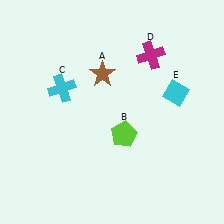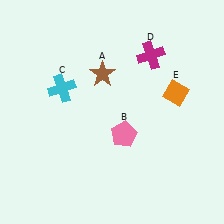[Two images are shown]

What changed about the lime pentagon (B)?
In Image 1, B is lime. In Image 2, it changed to pink.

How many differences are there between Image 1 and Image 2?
There are 2 differences between the two images.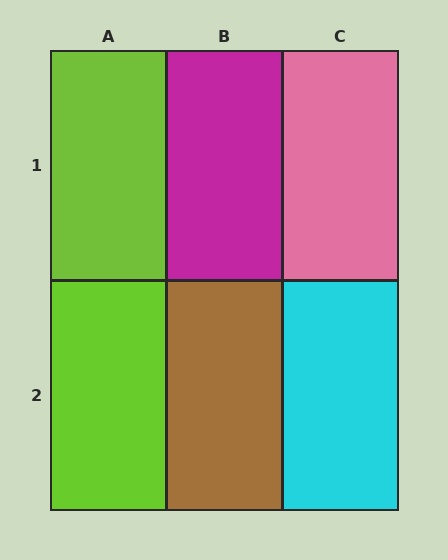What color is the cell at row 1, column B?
Magenta.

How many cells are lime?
2 cells are lime.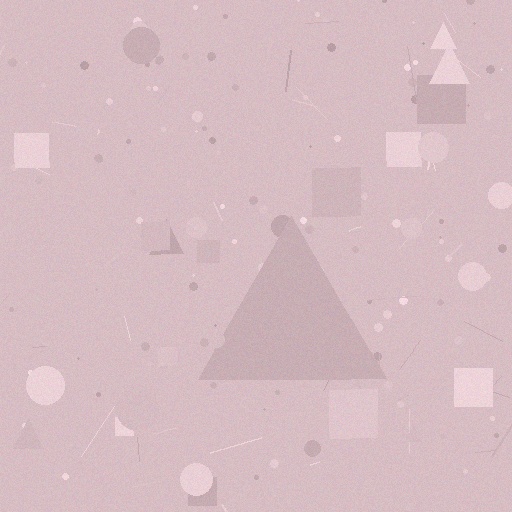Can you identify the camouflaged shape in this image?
The camouflaged shape is a triangle.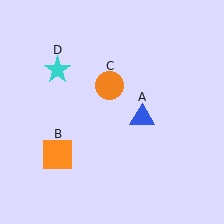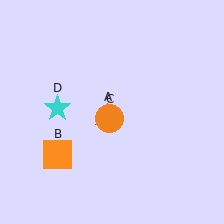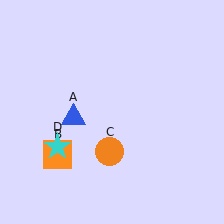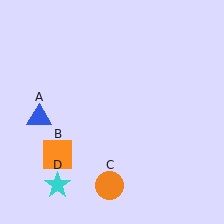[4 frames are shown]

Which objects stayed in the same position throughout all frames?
Orange square (object B) remained stationary.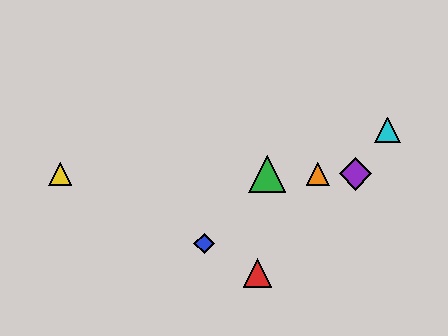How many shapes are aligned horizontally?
4 shapes (the green triangle, the yellow triangle, the purple diamond, the orange triangle) are aligned horizontally.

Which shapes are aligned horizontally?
The green triangle, the yellow triangle, the purple diamond, the orange triangle are aligned horizontally.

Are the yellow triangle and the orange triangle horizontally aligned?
Yes, both are at y≈174.